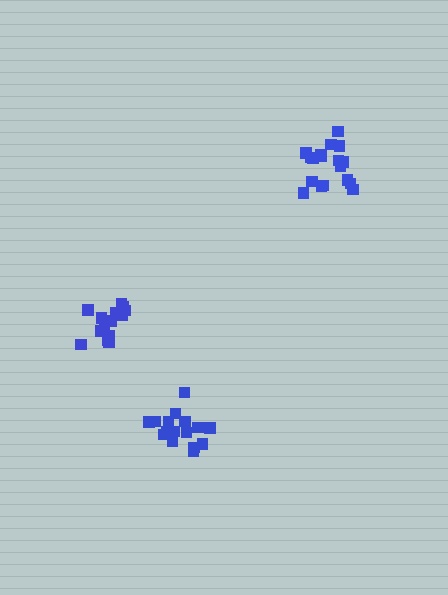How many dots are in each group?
Group 1: 18 dots, Group 2: 14 dots, Group 3: 17 dots (49 total).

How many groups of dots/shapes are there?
There are 3 groups.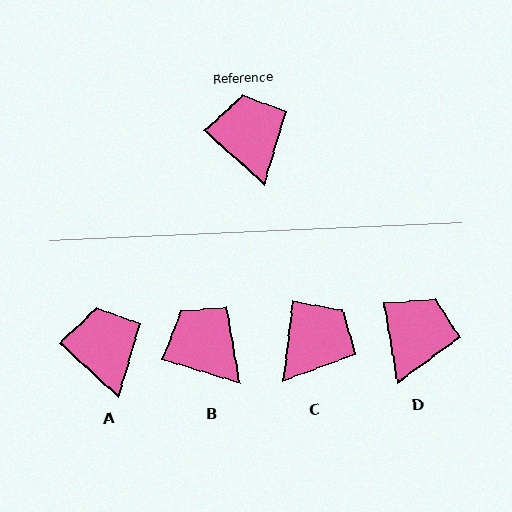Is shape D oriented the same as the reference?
No, it is off by about 38 degrees.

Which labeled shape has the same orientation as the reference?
A.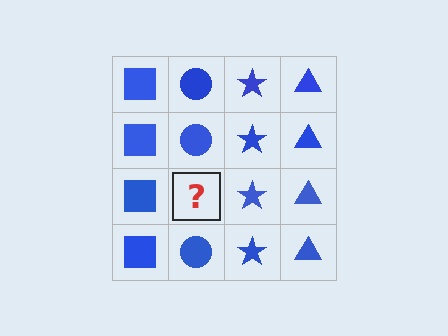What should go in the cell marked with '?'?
The missing cell should contain a blue circle.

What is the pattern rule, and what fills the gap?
The rule is that each column has a consistent shape. The gap should be filled with a blue circle.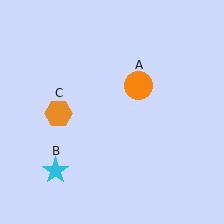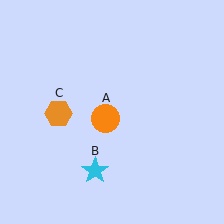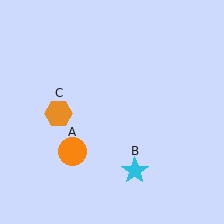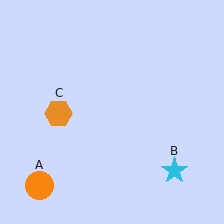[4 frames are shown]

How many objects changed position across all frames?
2 objects changed position: orange circle (object A), cyan star (object B).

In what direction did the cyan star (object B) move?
The cyan star (object B) moved right.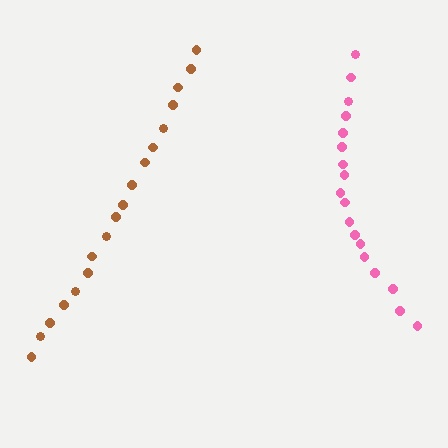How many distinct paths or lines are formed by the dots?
There are 2 distinct paths.